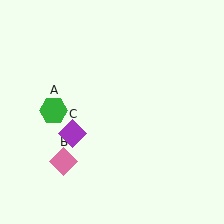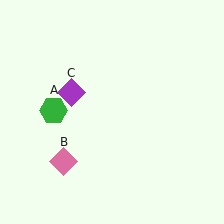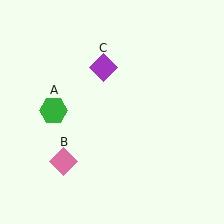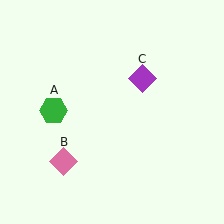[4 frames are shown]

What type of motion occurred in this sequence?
The purple diamond (object C) rotated clockwise around the center of the scene.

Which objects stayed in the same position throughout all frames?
Green hexagon (object A) and pink diamond (object B) remained stationary.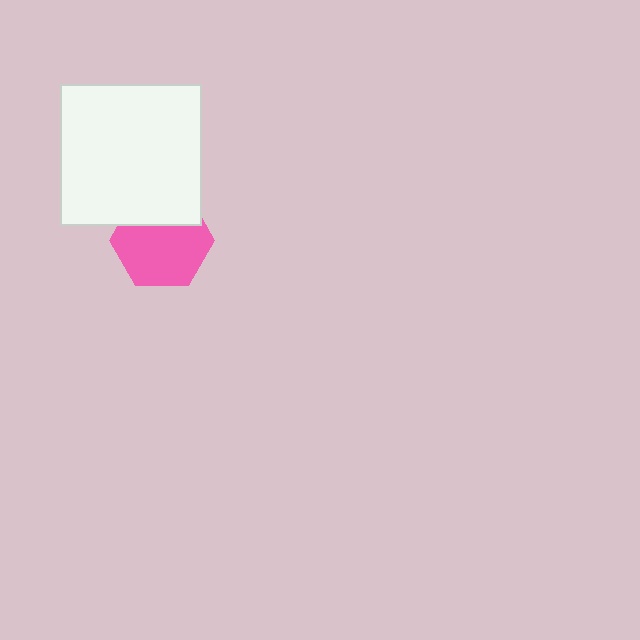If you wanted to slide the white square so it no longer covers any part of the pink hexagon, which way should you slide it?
Slide it up — that is the most direct way to separate the two shapes.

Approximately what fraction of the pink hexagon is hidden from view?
Roughly 31% of the pink hexagon is hidden behind the white square.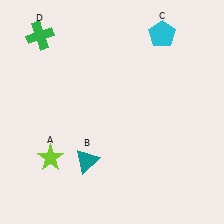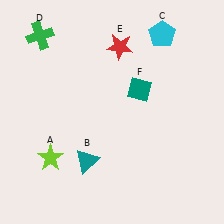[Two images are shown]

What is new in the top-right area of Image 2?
A red star (E) was added in the top-right area of Image 2.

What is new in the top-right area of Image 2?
A teal diamond (F) was added in the top-right area of Image 2.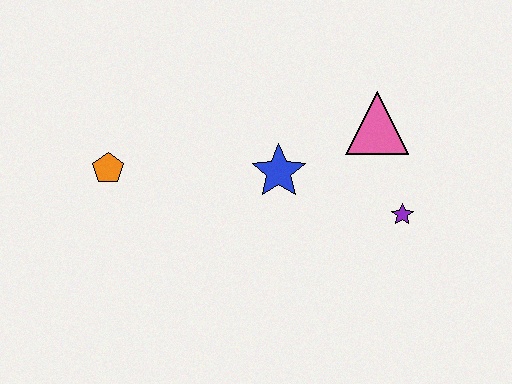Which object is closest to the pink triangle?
The purple star is closest to the pink triangle.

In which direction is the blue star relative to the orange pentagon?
The blue star is to the right of the orange pentagon.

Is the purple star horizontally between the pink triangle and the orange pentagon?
No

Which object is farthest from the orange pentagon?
The purple star is farthest from the orange pentagon.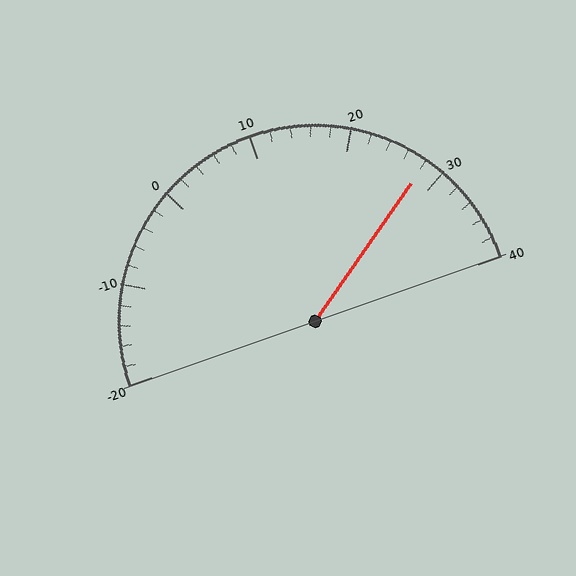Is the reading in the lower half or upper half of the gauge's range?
The reading is in the upper half of the range (-20 to 40).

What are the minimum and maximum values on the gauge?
The gauge ranges from -20 to 40.